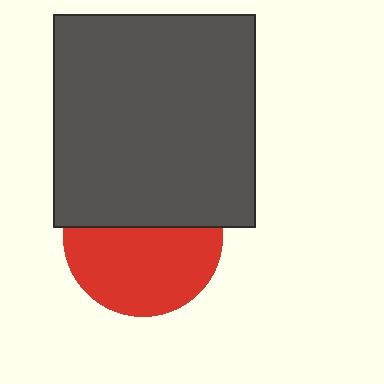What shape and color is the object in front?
The object in front is a dark gray rectangle.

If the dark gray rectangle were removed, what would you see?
You would see the complete red circle.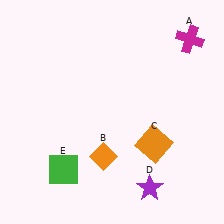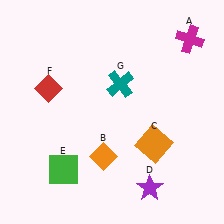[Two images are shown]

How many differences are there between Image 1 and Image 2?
There are 2 differences between the two images.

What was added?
A red diamond (F), a teal cross (G) were added in Image 2.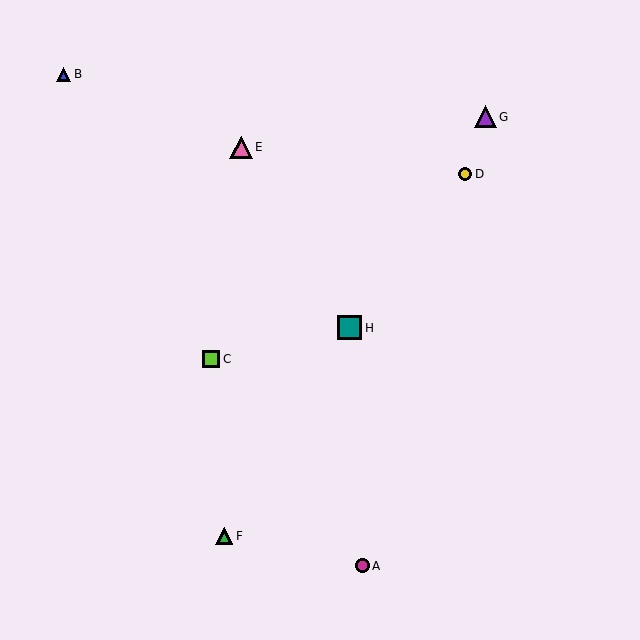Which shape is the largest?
The teal square (labeled H) is the largest.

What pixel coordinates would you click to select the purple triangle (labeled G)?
Click at (485, 117) to select the purple triangle G.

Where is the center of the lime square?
The center of the lime square is at (211, 359).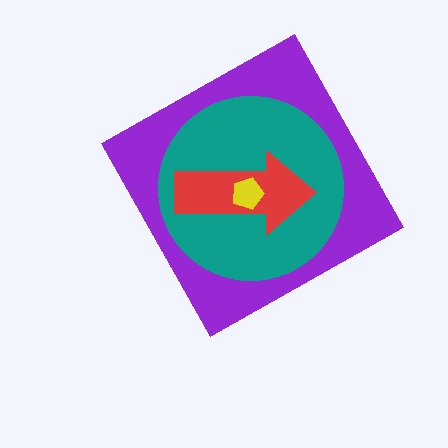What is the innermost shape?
The yellow pentagon.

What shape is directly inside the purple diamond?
The teal circle.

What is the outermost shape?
The purple diamond.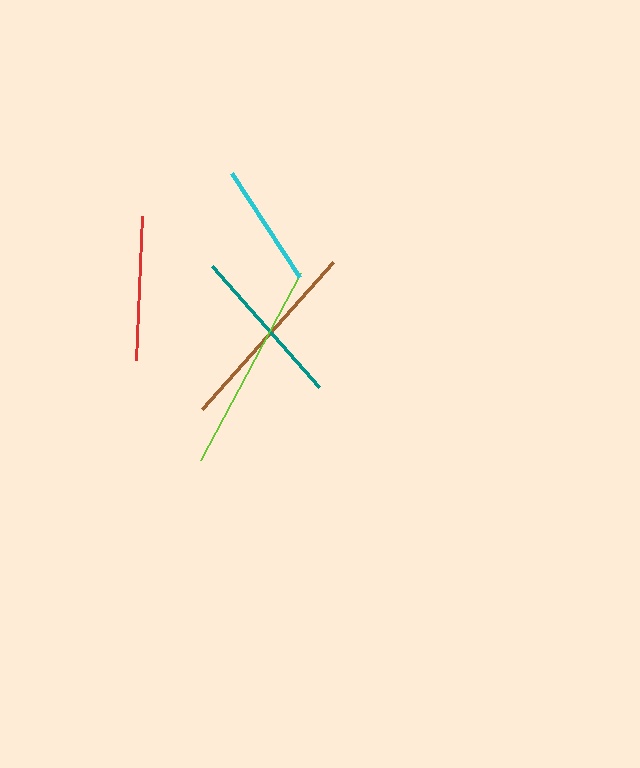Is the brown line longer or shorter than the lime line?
The lime line is longer than the brown line.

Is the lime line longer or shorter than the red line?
The lime line is longer than the red line.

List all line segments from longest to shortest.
From longest to shortest: lime, brown, teal, red, cyan.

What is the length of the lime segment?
The lime segment is approximately 212 pixels long.